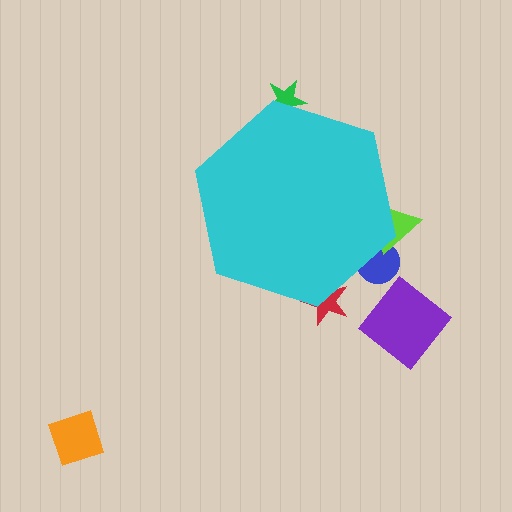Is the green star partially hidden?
Yes, the green star is partially hidden behind the cyan hexagon.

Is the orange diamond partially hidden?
No, the orange diamond is fully visible.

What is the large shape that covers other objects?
A cyan hexagon.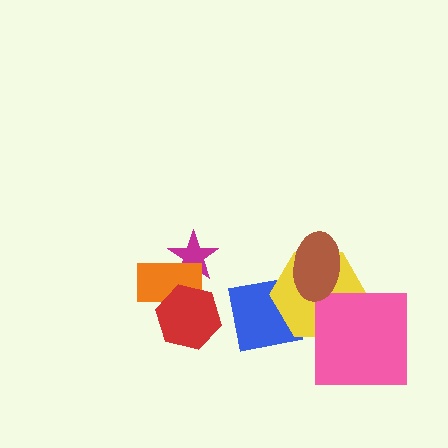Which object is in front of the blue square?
The yellow hexagon is in front of the blue square.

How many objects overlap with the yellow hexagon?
3 objects overlap with the yellow hexagon.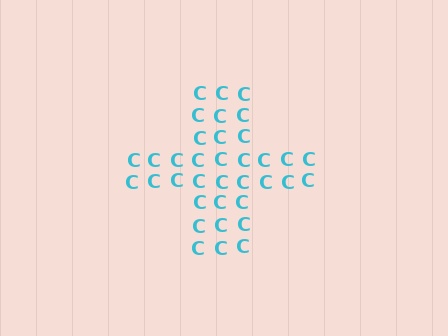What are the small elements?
The small elements are letter C's.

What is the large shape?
The large shape is a cross.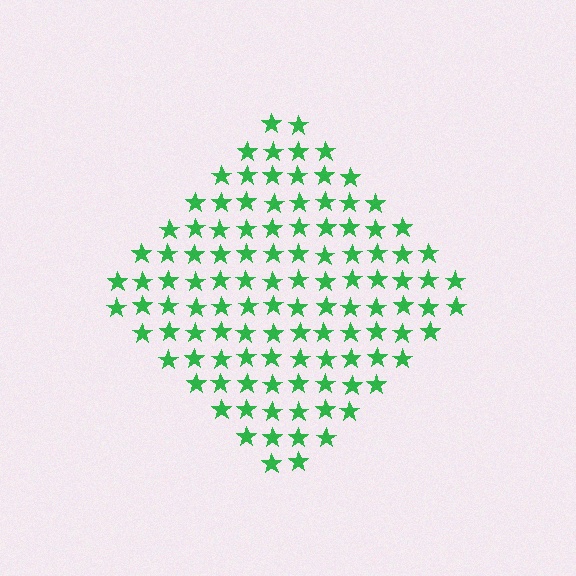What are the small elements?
The small elements are stars.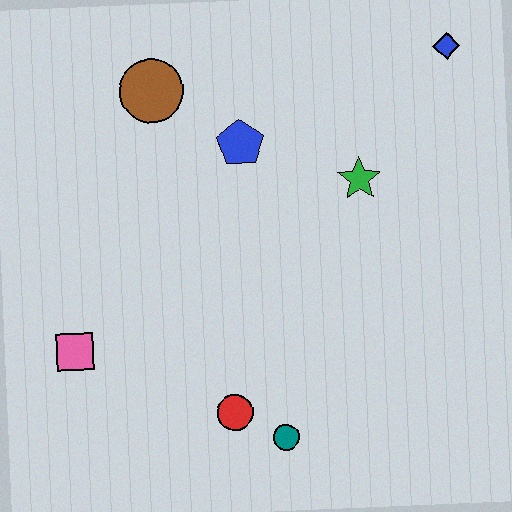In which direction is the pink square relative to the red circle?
The pink square is to the left of the red circle.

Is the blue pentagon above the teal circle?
Yes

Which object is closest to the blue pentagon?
The brown circle is closest to the blue pentagon.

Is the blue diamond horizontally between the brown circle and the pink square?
No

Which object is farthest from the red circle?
The blue diamond is farthest from the red circle.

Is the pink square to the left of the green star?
Yes